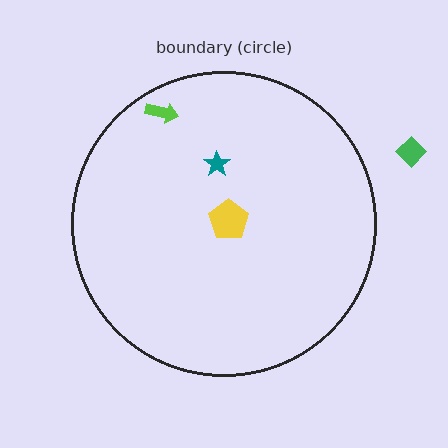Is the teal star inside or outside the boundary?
Inside.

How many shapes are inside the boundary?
3 inside, 1 outside.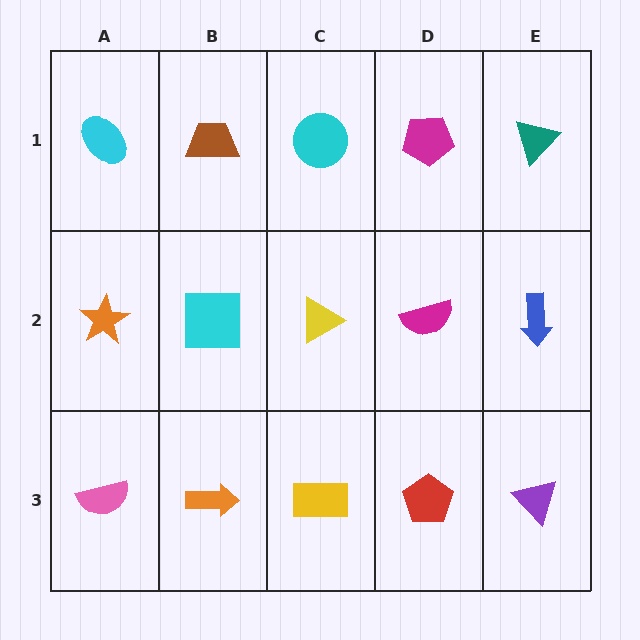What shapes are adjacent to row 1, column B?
A cyan square (row 2, column B), a cyan ellipse (row 1, column A), a cyan circle (row 1, column C).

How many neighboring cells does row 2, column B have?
4.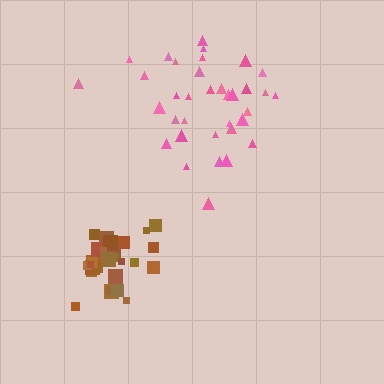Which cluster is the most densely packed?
Brown.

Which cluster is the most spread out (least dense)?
Pink.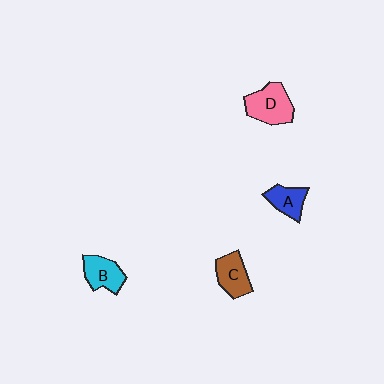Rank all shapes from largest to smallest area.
From largest to smallest: D (pink), C (brown), B (cyan), A (blue).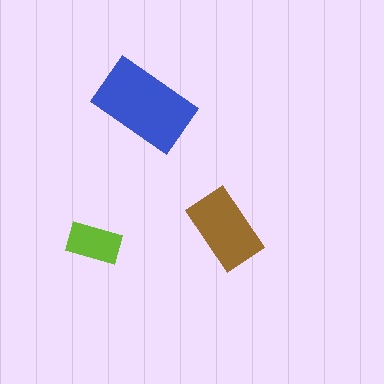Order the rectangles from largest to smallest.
the blue one, the brown one, the lime one.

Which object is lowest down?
The lime rectangle is bottommost.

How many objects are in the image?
There are 3 objects in the image.